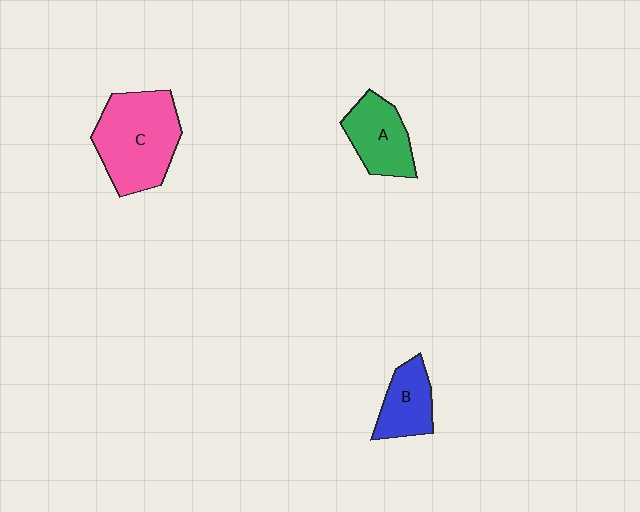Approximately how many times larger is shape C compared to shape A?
Approximately 1.7 times.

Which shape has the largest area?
Shape C (pink).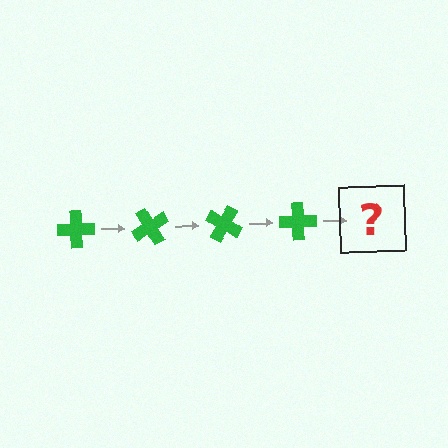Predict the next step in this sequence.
The next step is a green cross rotated 240 degrees.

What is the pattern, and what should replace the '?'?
The pattern is that the cross rotates 60 degrees each step. The '?' should be a green cross rotated 240 degrees.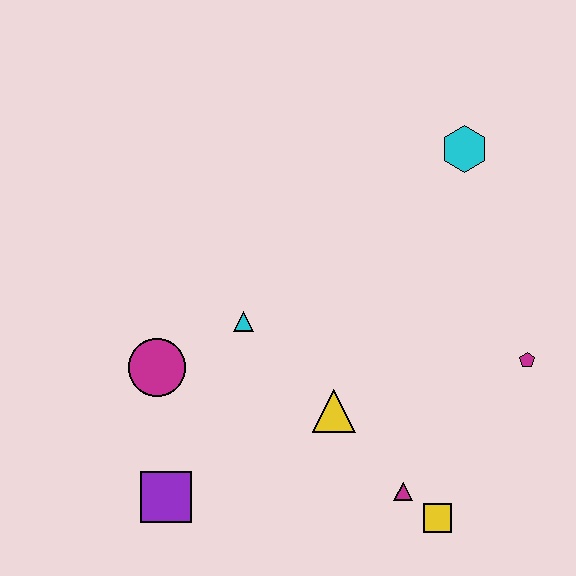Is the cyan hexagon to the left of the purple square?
No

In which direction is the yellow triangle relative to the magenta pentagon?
The yellow triangle is to the left of the magenta pentagon.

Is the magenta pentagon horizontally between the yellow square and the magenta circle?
No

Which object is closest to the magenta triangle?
The yellow square is closest to the magenta triangle.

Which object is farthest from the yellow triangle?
The cyan hexagon is farthest from the yellow triangle.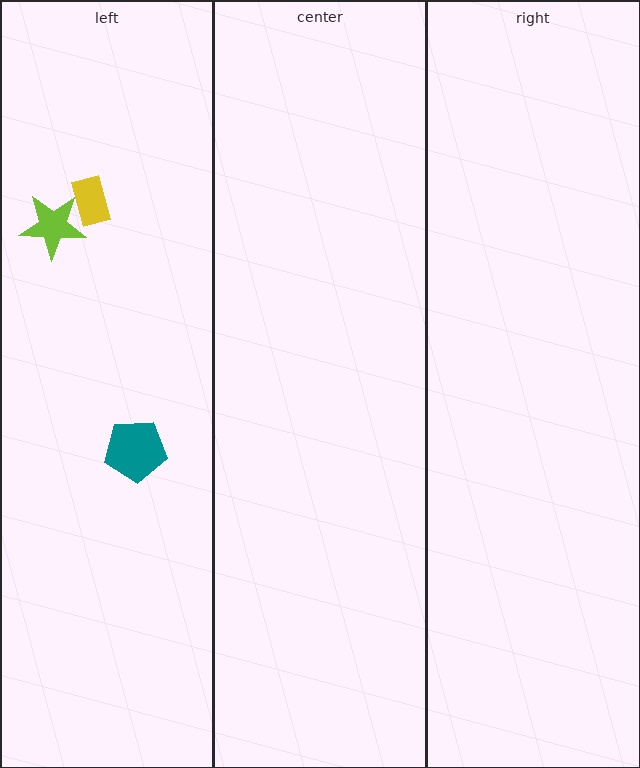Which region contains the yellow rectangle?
The left region.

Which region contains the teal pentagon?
The left region.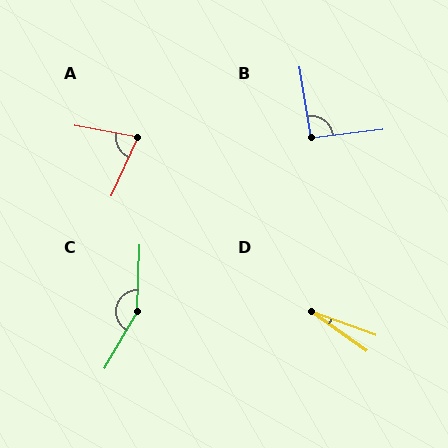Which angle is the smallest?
D, at approximately 15 degrees.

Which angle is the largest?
C, at approximately 152 degrees.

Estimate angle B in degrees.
Approximately 93 degrees.